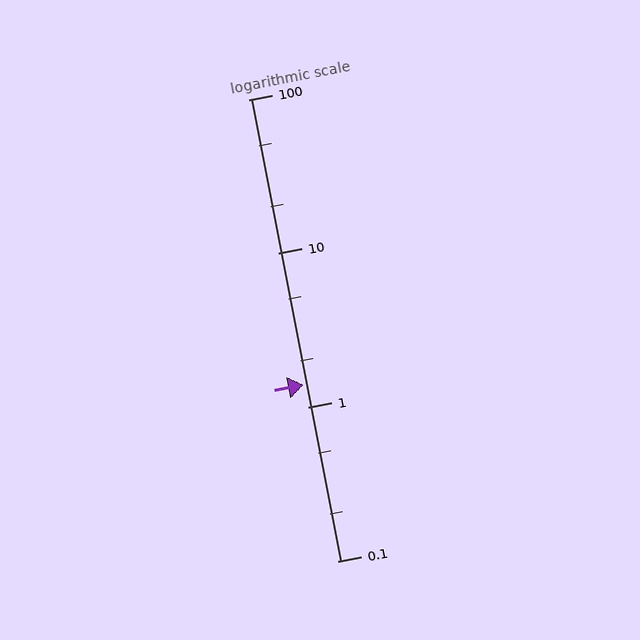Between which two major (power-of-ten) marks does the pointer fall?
The pointer is between 1 and 10.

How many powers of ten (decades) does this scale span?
The scale spans 3 decades, from 0.1 to 100.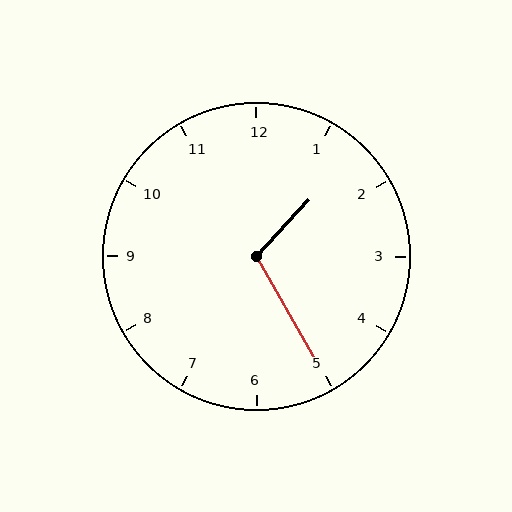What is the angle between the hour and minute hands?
Approximately 108 degrees.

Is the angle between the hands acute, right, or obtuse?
It is obtuse.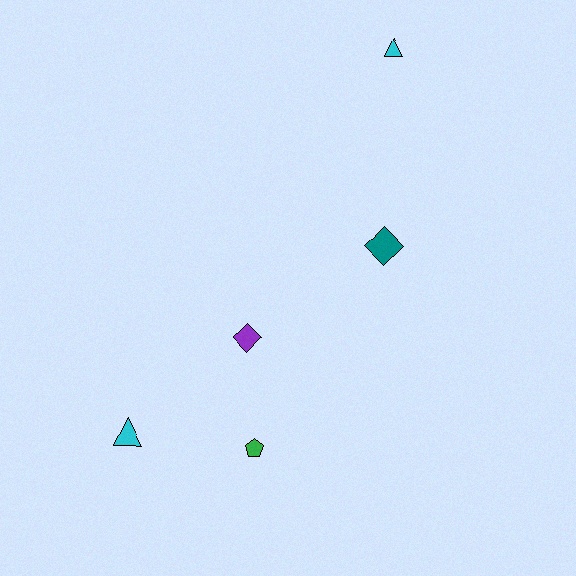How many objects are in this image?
There are 5 objects.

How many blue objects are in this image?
There are no blue objects.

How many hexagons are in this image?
There are no hexagons.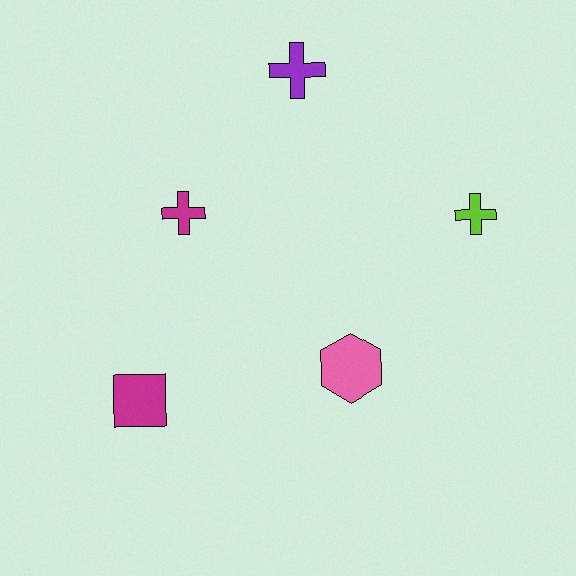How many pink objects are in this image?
There is 1 pink object.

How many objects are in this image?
There are 5 objects.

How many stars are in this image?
There are no stars.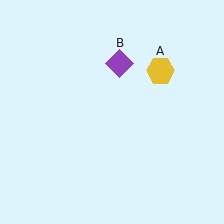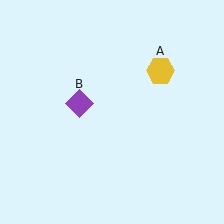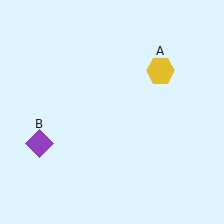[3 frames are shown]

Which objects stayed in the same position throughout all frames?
Yellow hexagon (object A) remained stationary.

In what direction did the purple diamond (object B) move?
The purple diamond (object B) moved down and to the left.